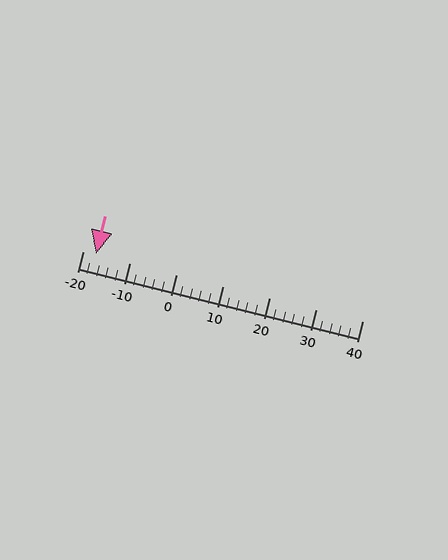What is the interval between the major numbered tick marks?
The major tick marks are spaced 10 units apart.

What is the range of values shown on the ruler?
The ruler shows values from -20 to 40.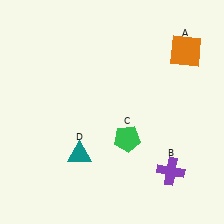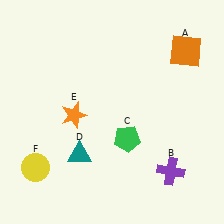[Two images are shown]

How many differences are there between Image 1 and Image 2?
There are 2 differences between the two images.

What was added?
An orange star (E), a yellow circle (F) were added in Image 2.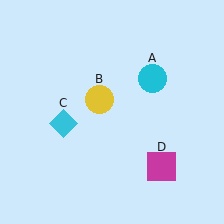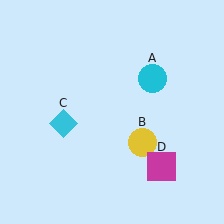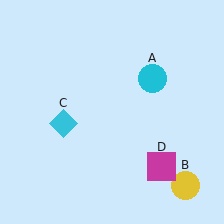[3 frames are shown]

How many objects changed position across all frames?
1 object changed position: yellow circle (object B).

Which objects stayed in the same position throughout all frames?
Cyan circle (object A) and cyan diamond (object C) and magenta square (object D) remained stationary.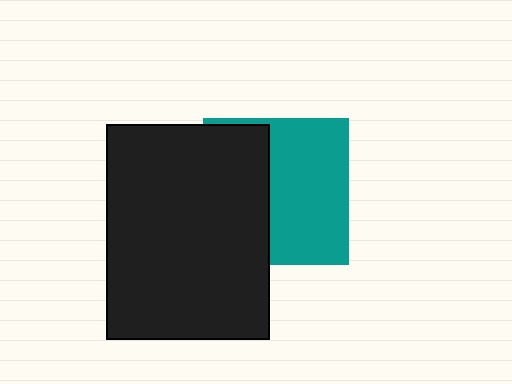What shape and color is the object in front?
The object in front is a black rectangle.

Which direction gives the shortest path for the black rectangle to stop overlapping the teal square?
Moving left gives the shortest separation.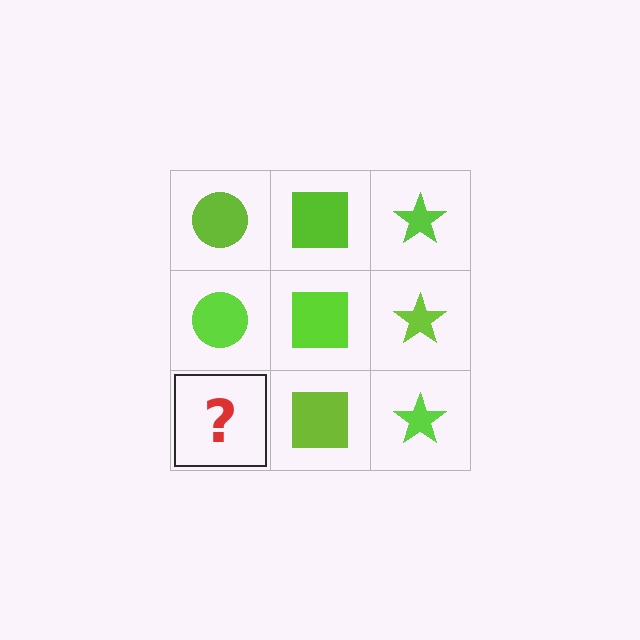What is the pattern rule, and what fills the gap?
The rule is that each column has a consistent shape. The gap should be filled with a lime circle.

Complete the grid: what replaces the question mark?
The question mark should be replaced with a lime circle.